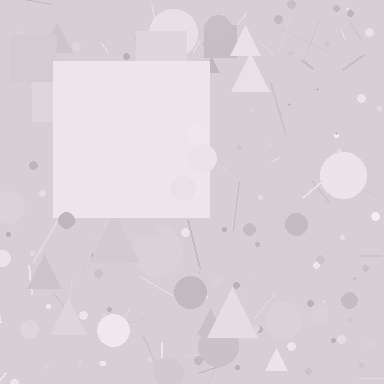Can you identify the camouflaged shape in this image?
The camouflaged shape is a square.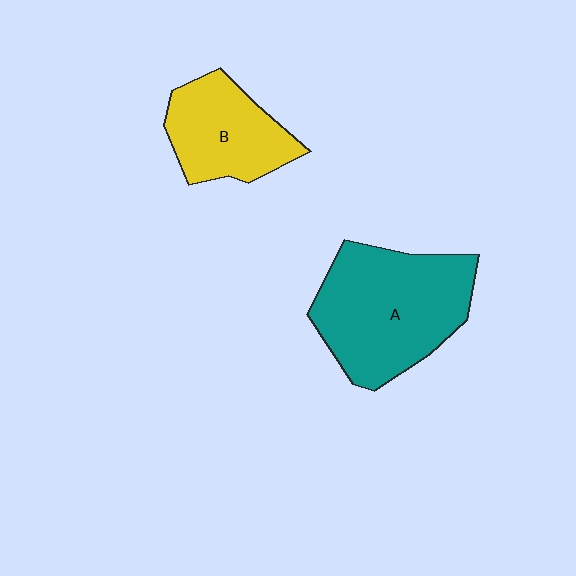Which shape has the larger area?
Shape A (teal).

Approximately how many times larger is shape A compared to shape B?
Approximately 1.6 times.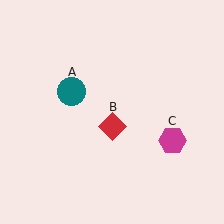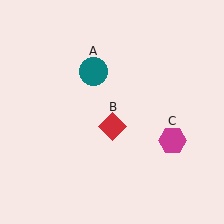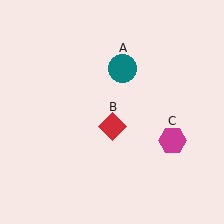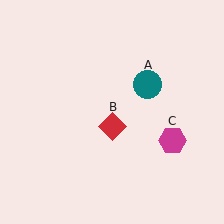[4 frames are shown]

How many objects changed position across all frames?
1 object changed position: teal circle (object A).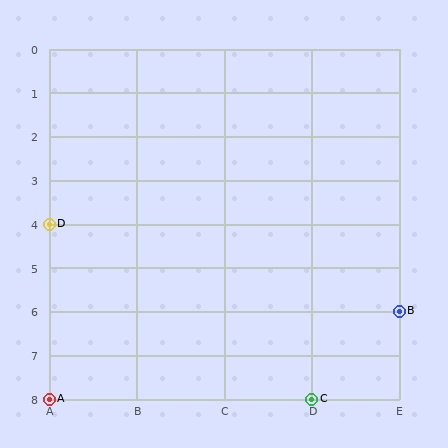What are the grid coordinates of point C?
Point C is at grid coordinates (D, 8).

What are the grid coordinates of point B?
Point B is at grid coordinates (E, 6).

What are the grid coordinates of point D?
Point D is at grid coordinates (A, 4).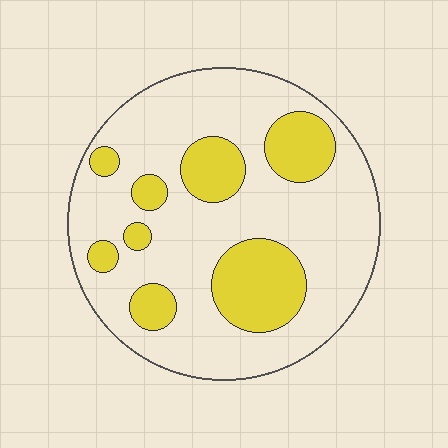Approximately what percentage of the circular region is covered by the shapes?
Approximately 25%.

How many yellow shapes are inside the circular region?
8.